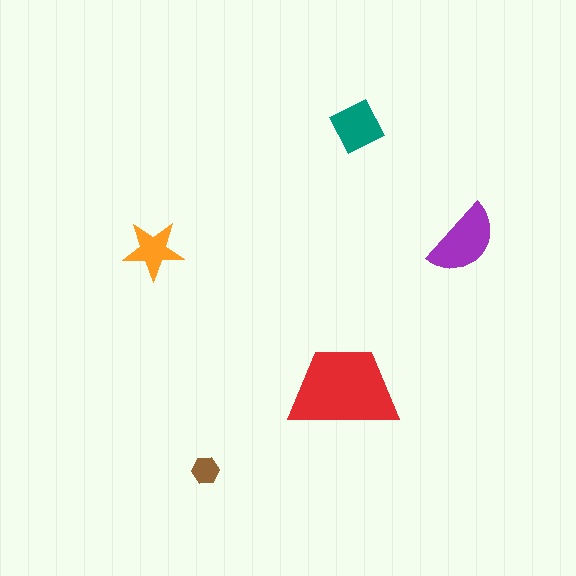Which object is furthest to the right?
The purple semicircle is rightmost.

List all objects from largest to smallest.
The red trapezoid, the purple semicircle, the teal diamond, the orange star, the brown hexagon.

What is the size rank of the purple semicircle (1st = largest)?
2nd.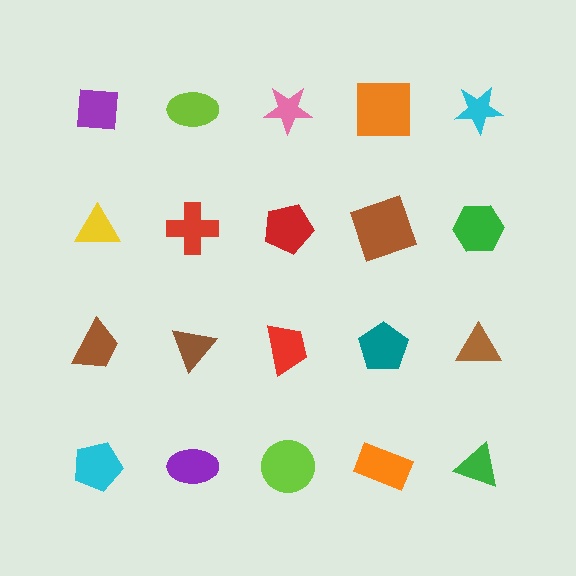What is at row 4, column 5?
A green triangle.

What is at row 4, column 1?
A cyan pentagon.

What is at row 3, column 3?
A red trapezoid.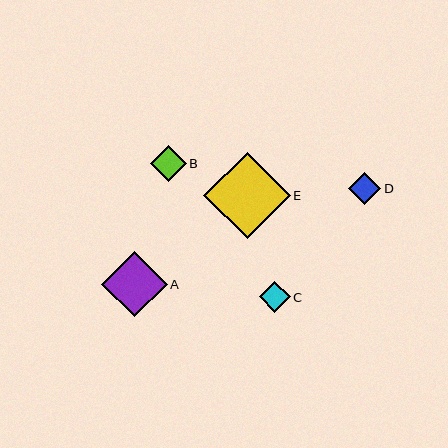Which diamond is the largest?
Diamond E is the largest with a size of approximately 86 pixels.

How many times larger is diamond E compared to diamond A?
Diamond E is approximately 1.3 times the size of diamond A.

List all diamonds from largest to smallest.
From largest to smallest: E, A, B, D, C.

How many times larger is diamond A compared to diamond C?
Diamond A is approximately 2.1 times the size of diamond C.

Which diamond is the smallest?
Diamond C is the smallest with a size of approximately 31 pixels.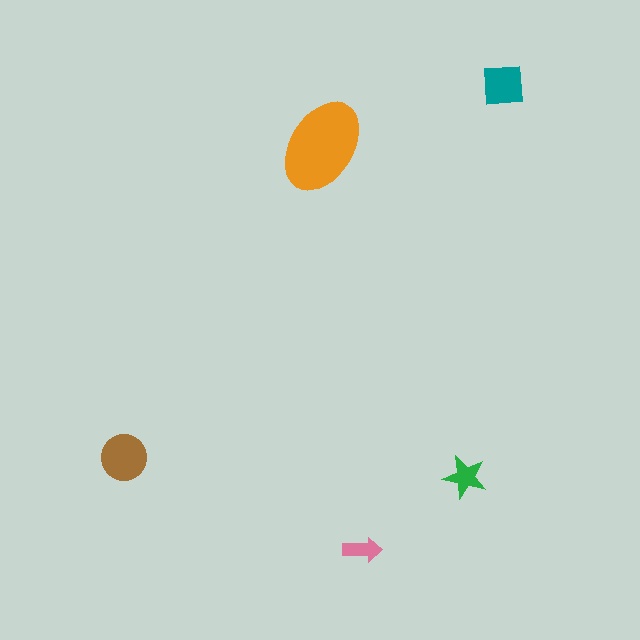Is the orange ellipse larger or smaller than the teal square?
Larger.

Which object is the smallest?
The pink arrow.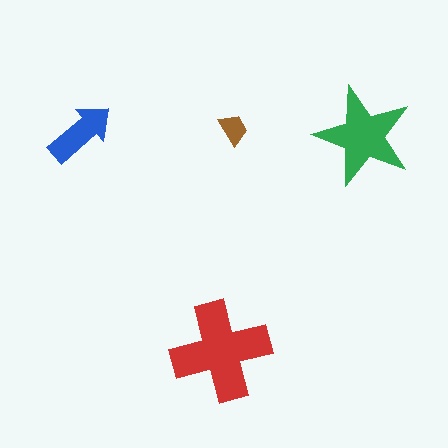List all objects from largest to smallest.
The red cross, the green star, the blue arrow, the brown trapezoid.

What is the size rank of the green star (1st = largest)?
2nd.